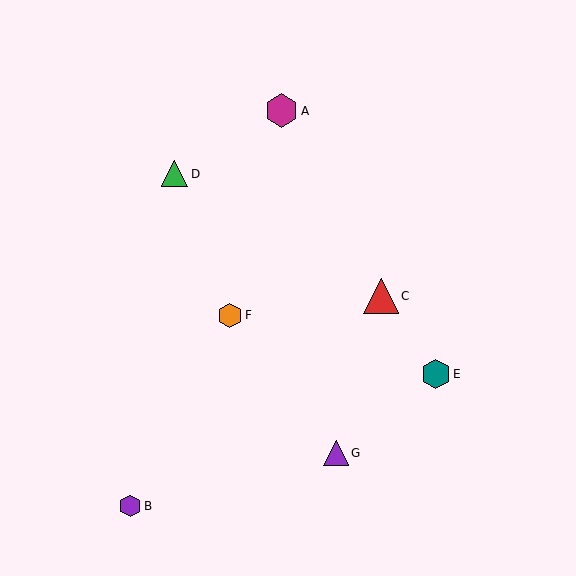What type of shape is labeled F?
Shape F is an orange hexagon.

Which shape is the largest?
The red triangle (labeled C) is the largest.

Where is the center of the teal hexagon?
The center of the teal hexagon is at (436, 374).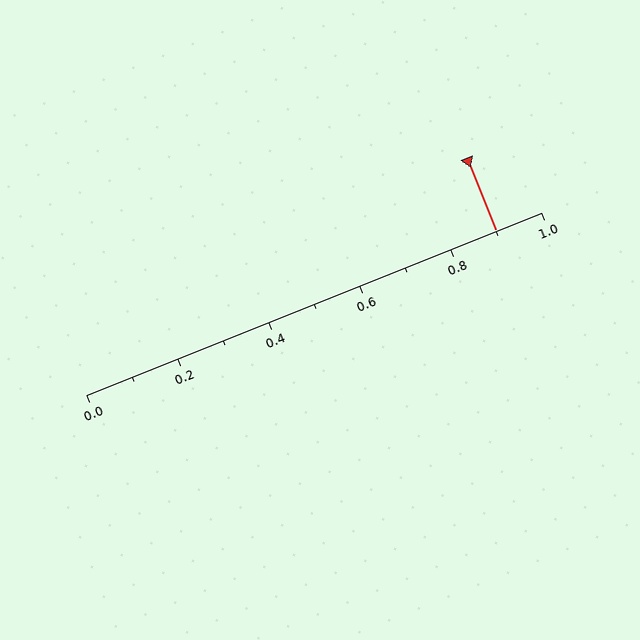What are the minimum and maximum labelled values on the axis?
The axis runs from 0.0 to 1.0.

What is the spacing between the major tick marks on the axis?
The major ticks are spaced 0.2 apart.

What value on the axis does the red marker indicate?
The marker indicates approximately 0.9.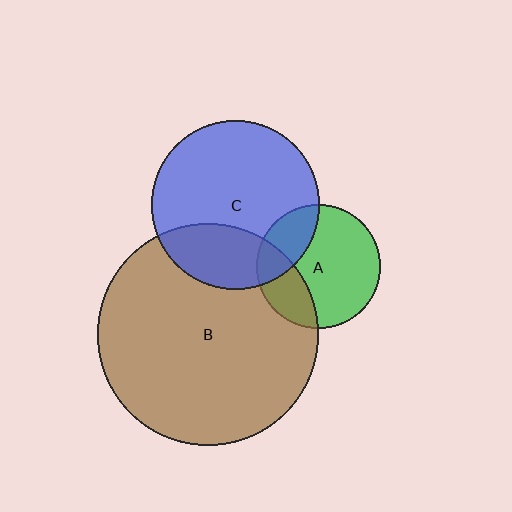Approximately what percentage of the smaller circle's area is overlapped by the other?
Approximately 25%.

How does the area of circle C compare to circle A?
Approximately 1.8 times.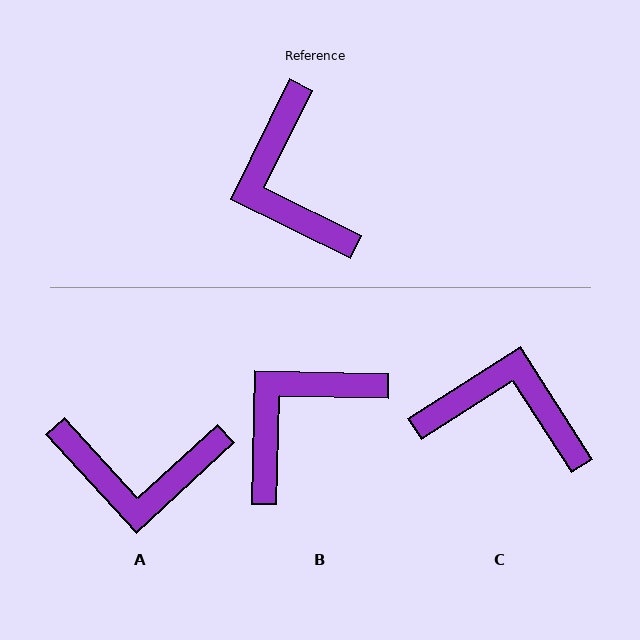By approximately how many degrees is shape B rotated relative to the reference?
Approximately 65 degrees clockwise.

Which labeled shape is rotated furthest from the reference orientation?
C, about 121 degrees away.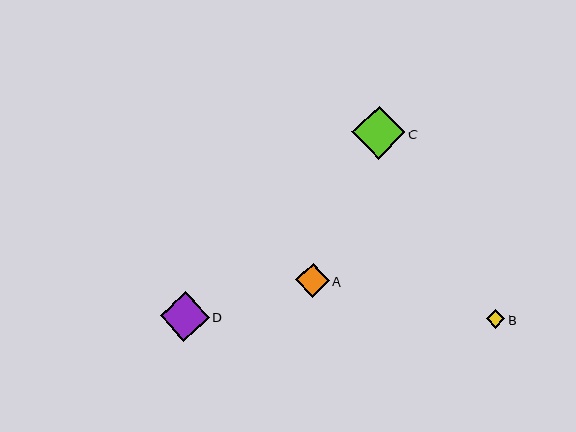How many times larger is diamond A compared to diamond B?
Diamond A is approximately 1.8 times the size of diamond B.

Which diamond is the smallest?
Diamond B is the smallest with a size of approximately 18 pixels.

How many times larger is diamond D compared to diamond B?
Diamond D is approximately 2.7 times the size of diamond B.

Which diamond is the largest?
Diamond C is the largest with a size of approximately 54 pixels.